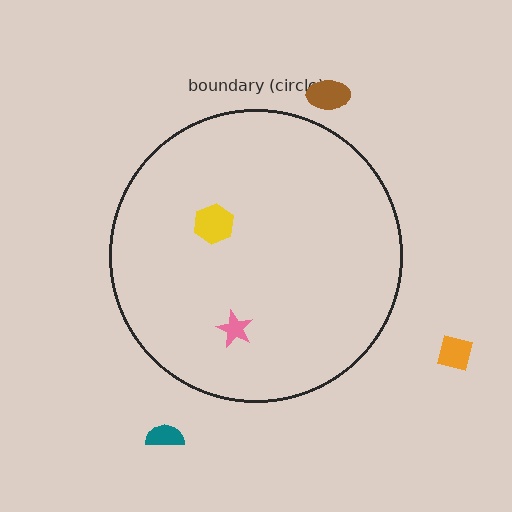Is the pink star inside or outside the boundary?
Inside.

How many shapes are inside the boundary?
2 inside, 3 outside.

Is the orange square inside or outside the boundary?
Outside.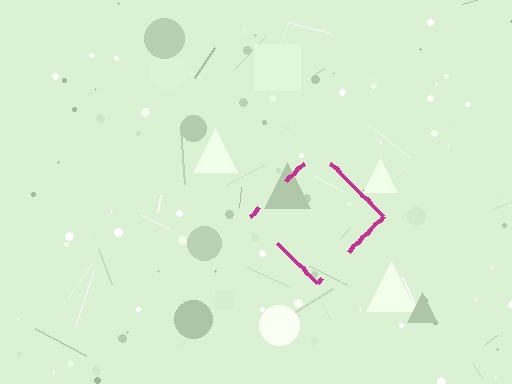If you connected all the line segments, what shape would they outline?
They would outline a diamond.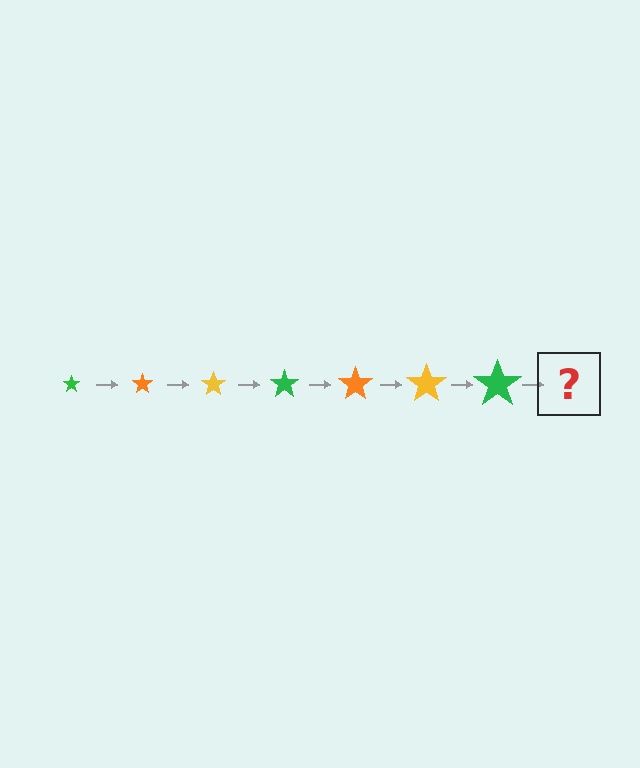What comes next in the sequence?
The next element should be an orange star, larger than the previous one.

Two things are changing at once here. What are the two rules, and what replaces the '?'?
The two rules are that the star grows larger each step and the color cycles through green, orange, and yellow. The '?' should be an orange star, larger than the previous one.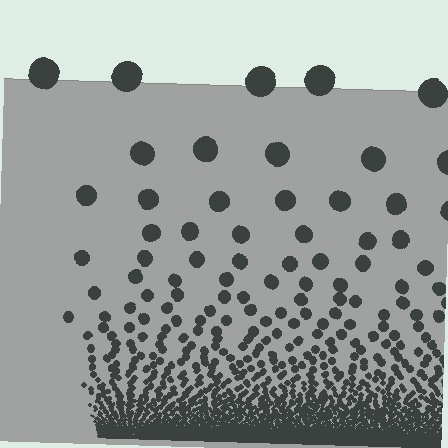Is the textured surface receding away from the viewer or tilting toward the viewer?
The surface appears to tilt toward the viewer. Texture elements get larger and sparser toward the top.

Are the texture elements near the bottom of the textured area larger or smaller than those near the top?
Smaller. The gradient is inverted — elements near the bottom are smaller and denser.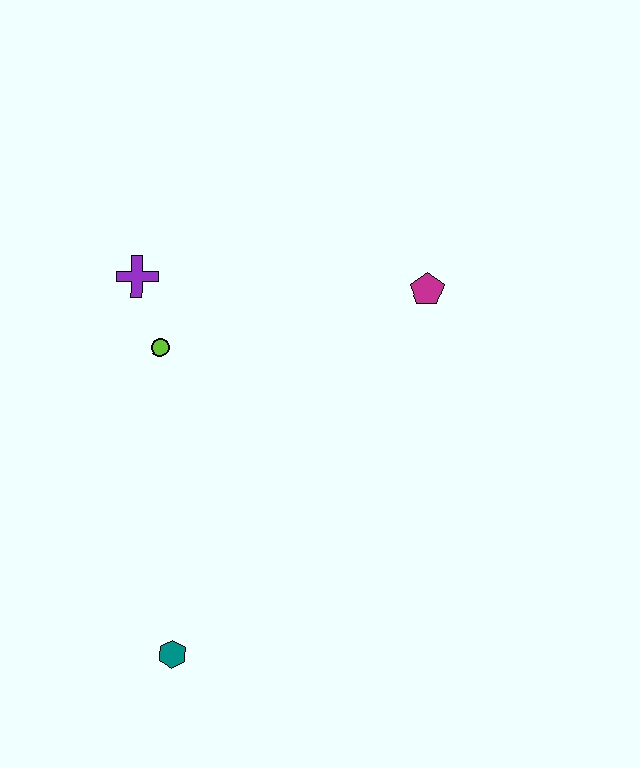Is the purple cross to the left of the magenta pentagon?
Yes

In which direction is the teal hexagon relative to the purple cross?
The teal hexagon is below the purple cross.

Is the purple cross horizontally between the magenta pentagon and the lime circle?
No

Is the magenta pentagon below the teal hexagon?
No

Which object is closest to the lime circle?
The purple cross is closest to the lime circle.